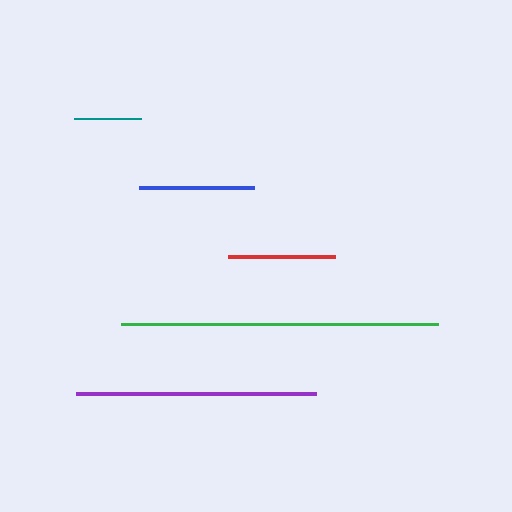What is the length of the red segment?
The red segment is approximately 107 pixels long.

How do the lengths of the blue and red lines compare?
The blue and red lines are approximately the same length.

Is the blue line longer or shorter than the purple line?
The purple line is longer than the blue line.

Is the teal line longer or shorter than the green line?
The green line is longer than the teal line.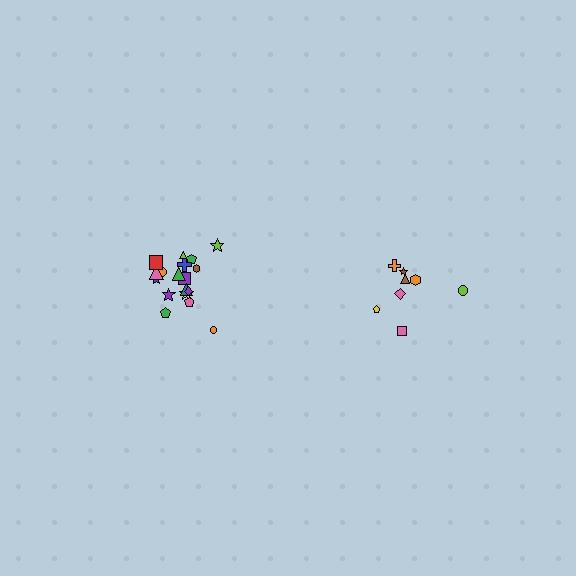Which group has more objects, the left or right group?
The left group.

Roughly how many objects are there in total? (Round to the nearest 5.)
Roughly 25 objects in total.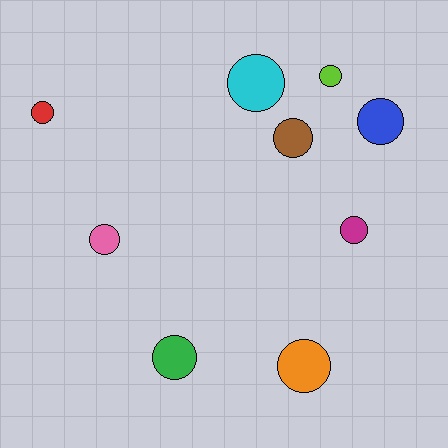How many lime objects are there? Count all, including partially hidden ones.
There is 1 lime object.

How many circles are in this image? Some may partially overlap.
There are 9 circles.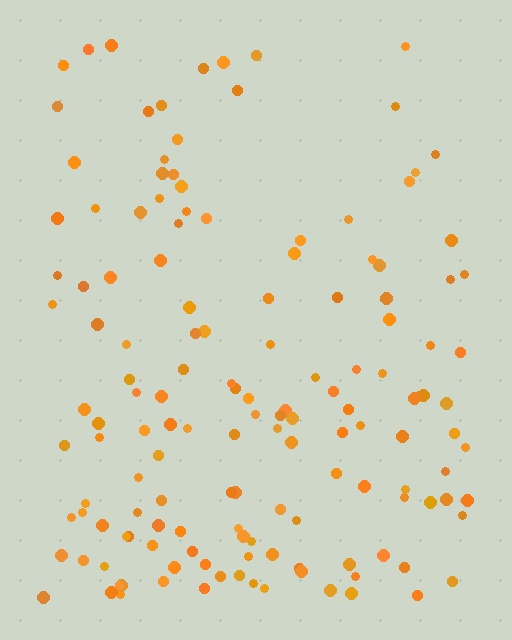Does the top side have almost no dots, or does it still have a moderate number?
Still a moderate number, just noticeably fewer than the bottom.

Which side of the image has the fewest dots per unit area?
The top.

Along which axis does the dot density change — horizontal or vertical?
Vertical.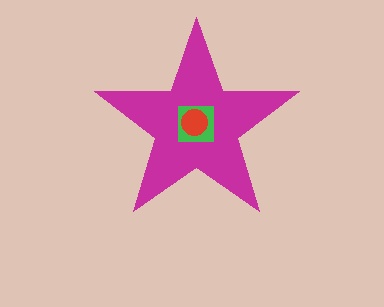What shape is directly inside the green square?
The red circle.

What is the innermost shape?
The red circle.